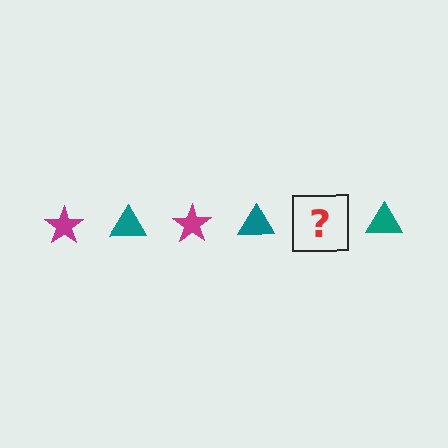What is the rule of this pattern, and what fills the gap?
The rule is that the pattern alternates between magenta star and teal triangle. The gap should be filled with a magenta star.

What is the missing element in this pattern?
The missing element is a magenta star.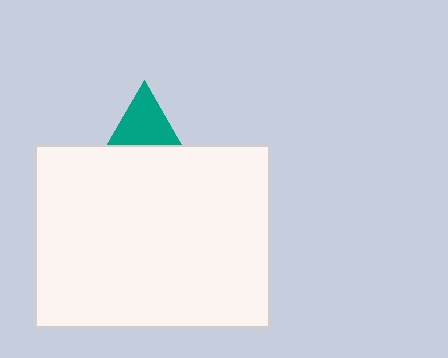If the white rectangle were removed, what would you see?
You would see the complete teal triangle.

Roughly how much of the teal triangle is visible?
A small part of it is visible (roughly 31%).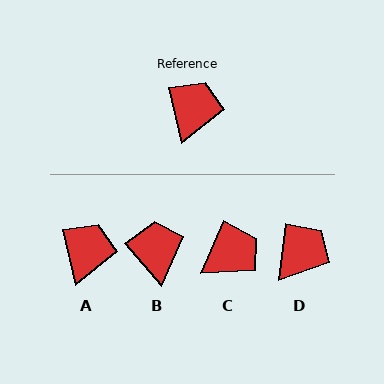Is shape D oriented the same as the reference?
No, it is off by about 20 degrees.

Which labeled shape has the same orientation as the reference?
A.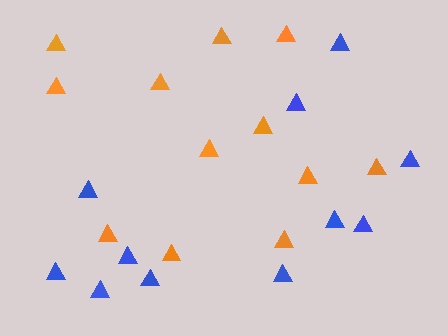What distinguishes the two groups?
There are 2 groups: one group of blue triangles (11) and one group of orange triangles (12).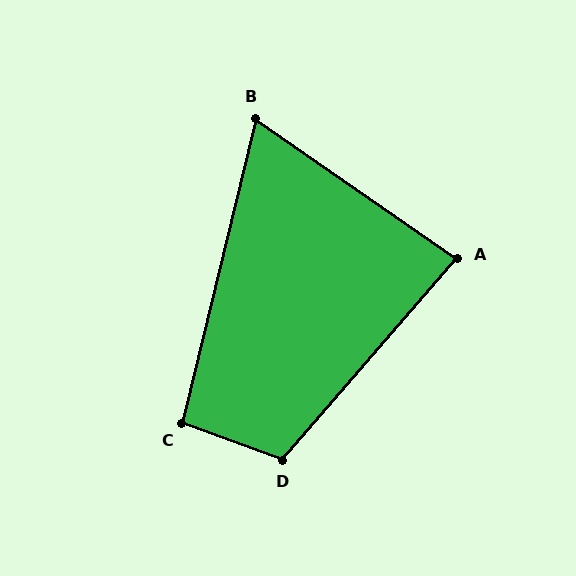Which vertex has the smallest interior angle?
B, at approximately 69 degrees.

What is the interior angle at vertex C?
Approximately 96 degrees (obtuse).